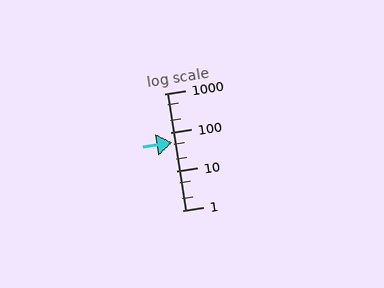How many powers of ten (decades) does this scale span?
The scale spans 3 decades, from 1 to 1000.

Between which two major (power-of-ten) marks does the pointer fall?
The pointer is between 10 and 100.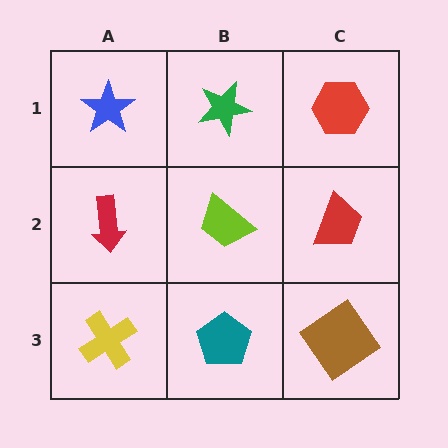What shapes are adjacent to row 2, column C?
A red hexagon (row 1, column C), a brown diamond (row 3, column C), a lime trapezoid (row 2, column B).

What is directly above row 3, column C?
A red trapezoid.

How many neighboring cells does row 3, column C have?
2.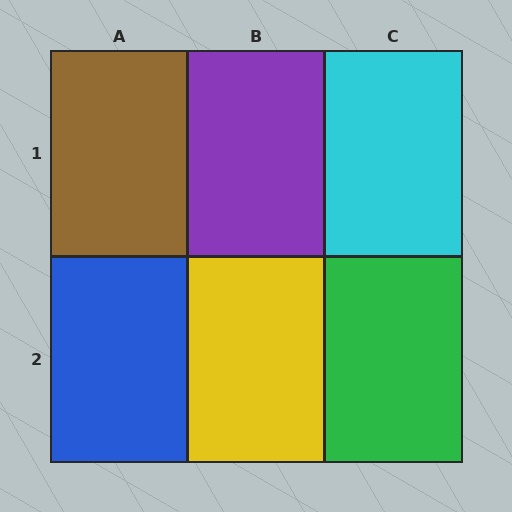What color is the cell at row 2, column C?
Green.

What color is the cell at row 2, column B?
Yellow.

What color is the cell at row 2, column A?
Blue.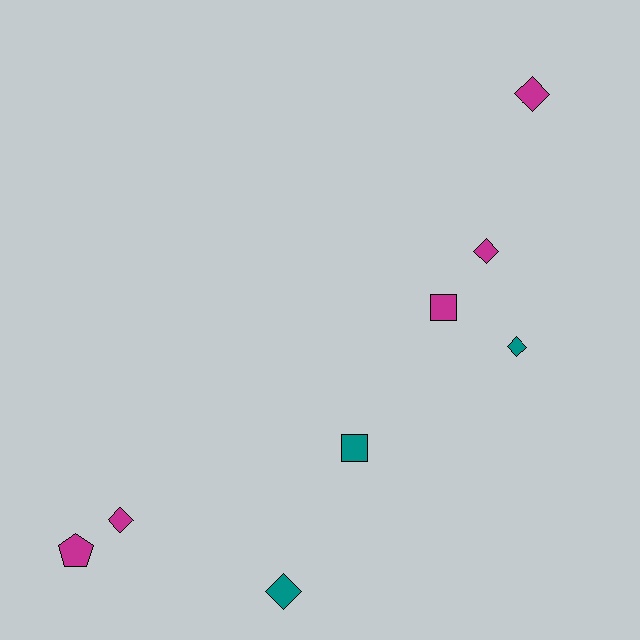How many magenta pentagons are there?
There is 1 magenta pentagon.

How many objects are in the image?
There are 8 objects.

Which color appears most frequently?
Magenta, with 5 objects.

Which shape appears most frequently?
Diamond, with 5 objects.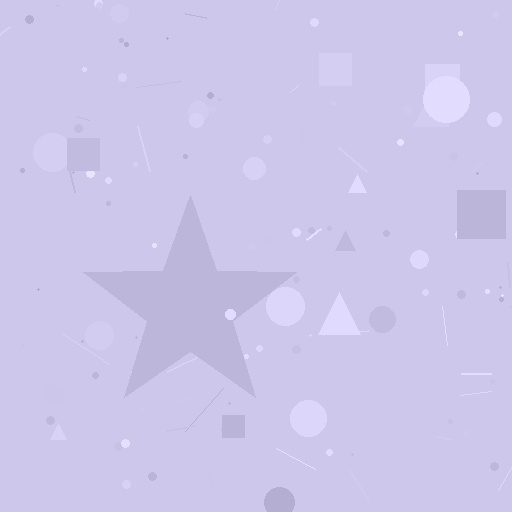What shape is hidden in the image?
A star is hidden in the image.